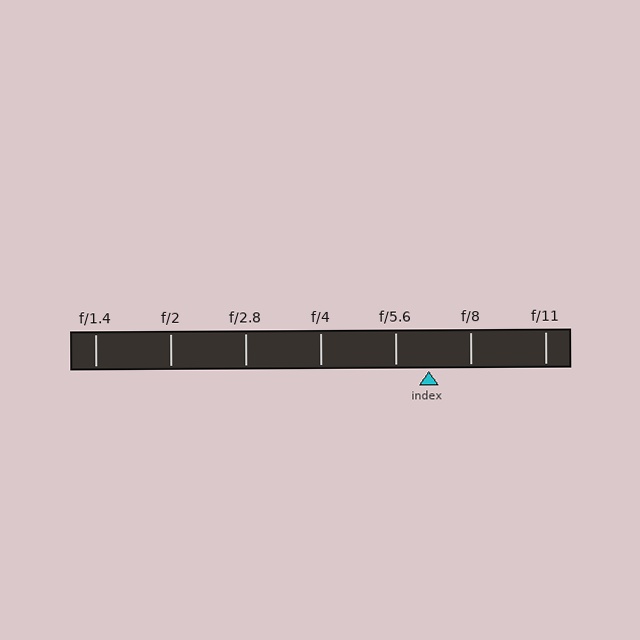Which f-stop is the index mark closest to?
The index mark is closest to f/5.6.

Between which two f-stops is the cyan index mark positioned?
The index mark is between f/5.6 and f/8.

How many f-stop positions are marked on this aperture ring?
There are 7 f-stop positions marked.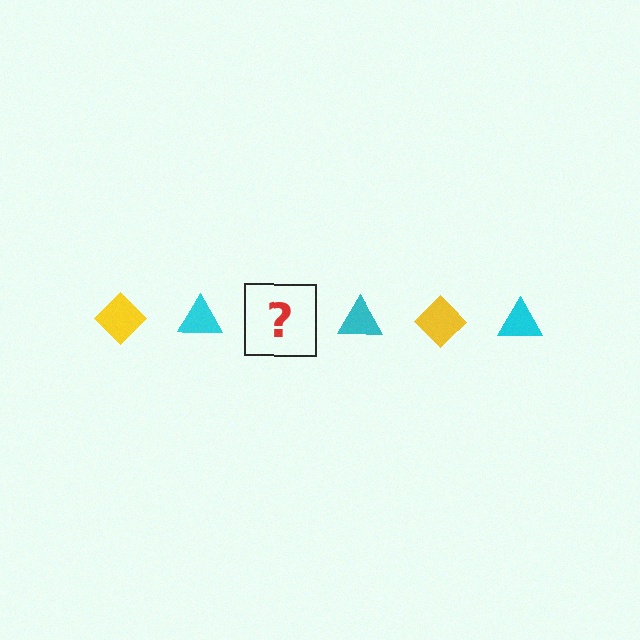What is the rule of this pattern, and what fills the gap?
The rule is that the pattern alternates between yellow diamond and cyan triangle. The gap should be filled with a yellow diamond.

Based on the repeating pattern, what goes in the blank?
The blank should be a yellow diamond.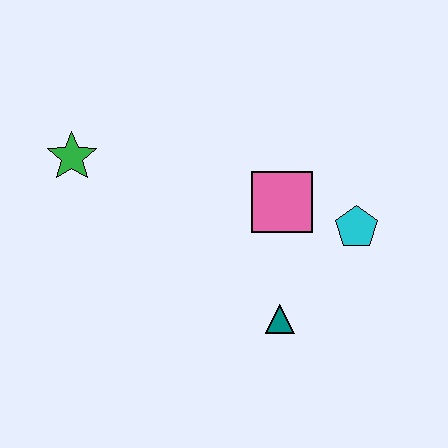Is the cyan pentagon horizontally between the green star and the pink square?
No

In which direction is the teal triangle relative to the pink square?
The teal triangle is below the pink square.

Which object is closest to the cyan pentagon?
The pink square is closest to the cyan pentagon.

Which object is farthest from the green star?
The cyan pentagon is farthest from the green star.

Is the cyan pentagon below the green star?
Yes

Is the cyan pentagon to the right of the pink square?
Yes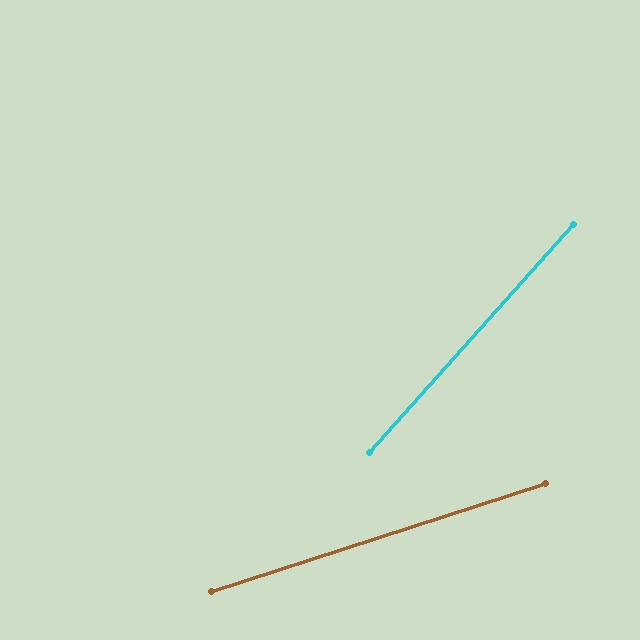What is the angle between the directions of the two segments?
Approximately 30 degrees.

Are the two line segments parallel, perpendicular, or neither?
Neither parallel nor perpendicular — they differ by about 30°.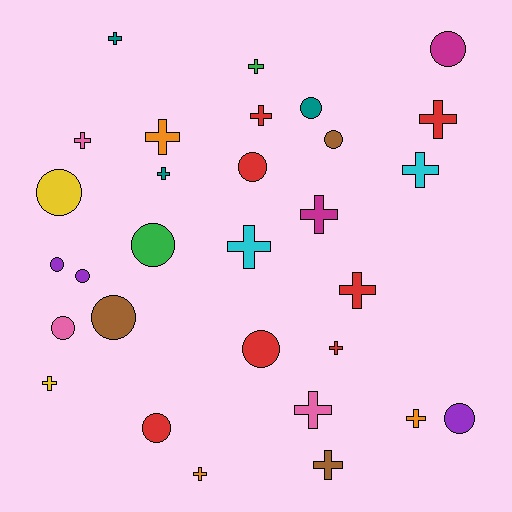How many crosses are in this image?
There are 17 crosses.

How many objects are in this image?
There are 30 objects.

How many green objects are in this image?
There are 2 green objects.